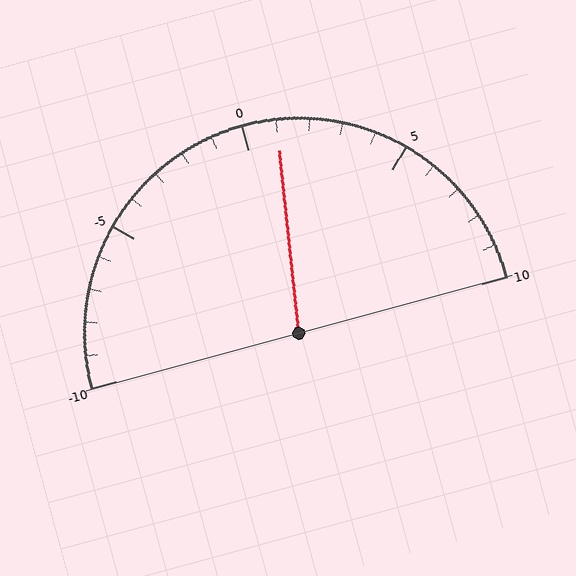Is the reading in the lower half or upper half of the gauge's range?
The reading is in the upper half of the range (-10 to 10).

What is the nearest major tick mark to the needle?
The nearest major tick mark is 0.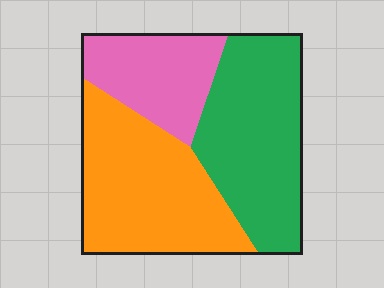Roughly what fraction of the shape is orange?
Orange covers 39% of the shape.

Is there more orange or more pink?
Orange.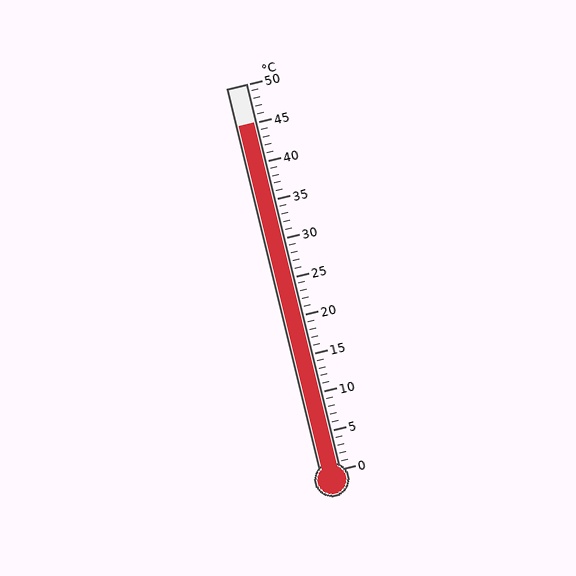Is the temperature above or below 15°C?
The temperature is above 15°C.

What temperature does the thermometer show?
The thermometer shows approximately 45°C.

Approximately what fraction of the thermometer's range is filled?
The thermometer is filled to approximately 90% of its range.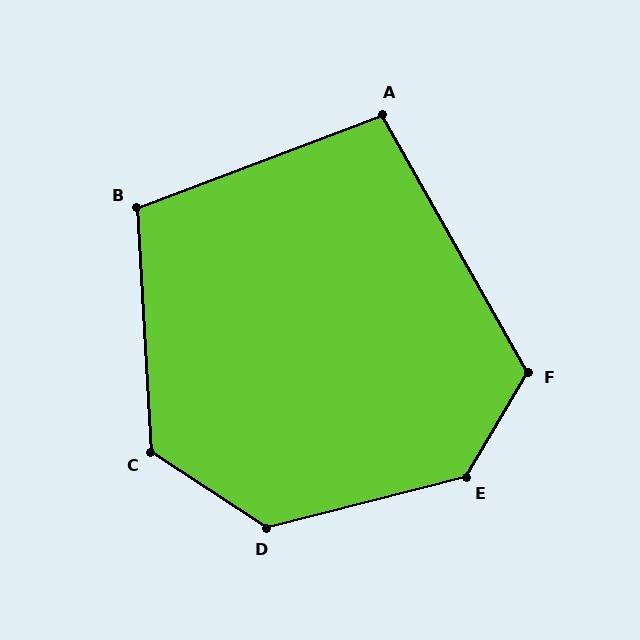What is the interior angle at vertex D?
Approximately 133 degrees (obtuse).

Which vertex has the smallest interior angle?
A, at approximately 99 degrees.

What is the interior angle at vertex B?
Approximately 107 degrees (obtuse).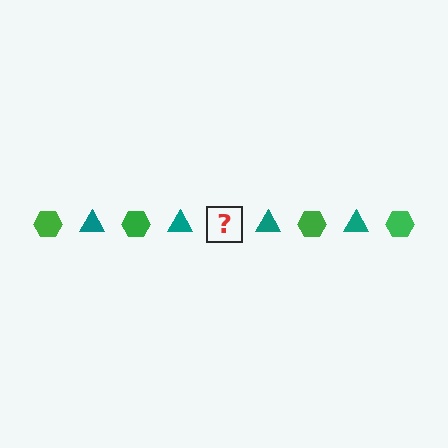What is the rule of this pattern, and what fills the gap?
The rule is that the pattern alternates between green hexagon and teal triangle. The gap should be filled with a green hexagon.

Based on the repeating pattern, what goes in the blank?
The blank should be a green hexagon.